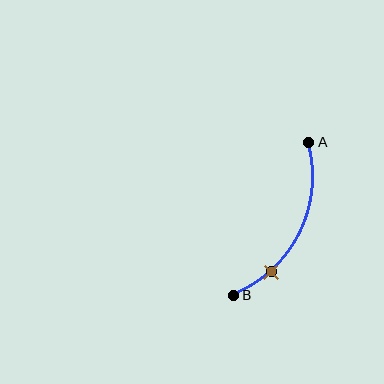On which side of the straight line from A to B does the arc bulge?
The arc bulges to the right of the straight line connecting A and B.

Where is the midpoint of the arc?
The arc midpoint is the point on the curve farthest from the straight line joining A and B. It sits to the right of that line.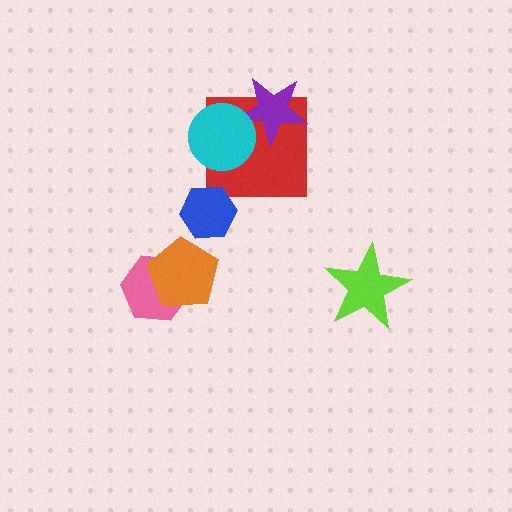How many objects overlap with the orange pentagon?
1 object overlaps with the orange pentagon.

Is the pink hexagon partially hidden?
Yes, it is partially covered by another shape.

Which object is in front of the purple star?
The cyan circle is in front of the purple star.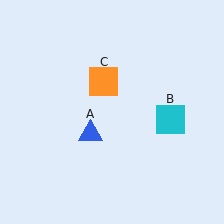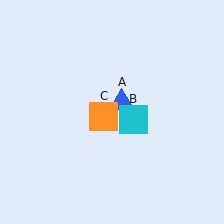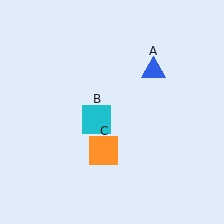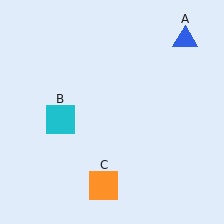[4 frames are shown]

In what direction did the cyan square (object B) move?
The cyan square (object B) moved left.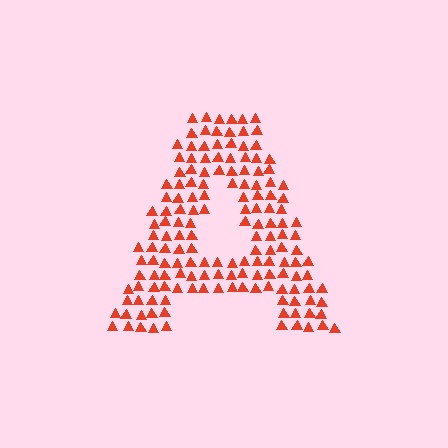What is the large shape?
The large shape is the letter A.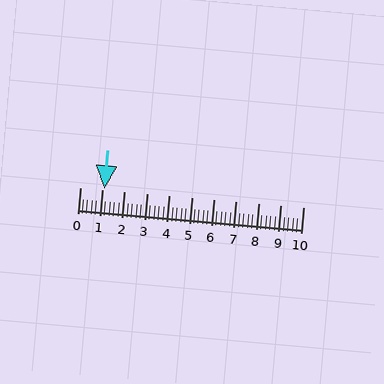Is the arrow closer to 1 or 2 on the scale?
The arrow is closer to 1.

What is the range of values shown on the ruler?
The ruler shows values from 0 to 10.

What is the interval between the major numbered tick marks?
The major tick marks are spaced 1 units apart.